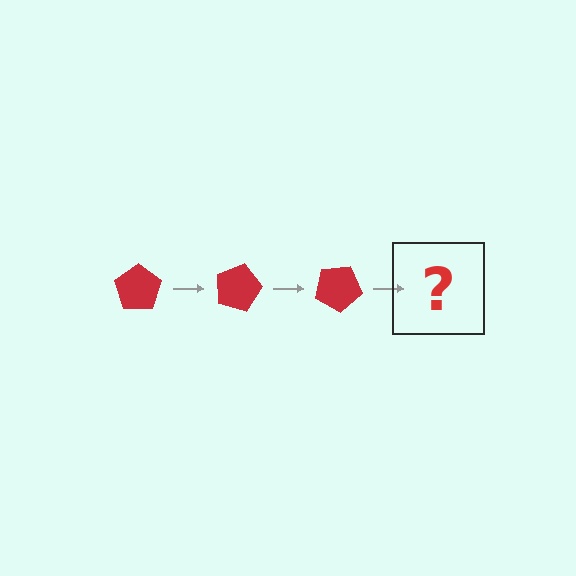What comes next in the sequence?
The next element should be a red pentagon rotated 45 degrees.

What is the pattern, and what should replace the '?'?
The pattern is that the pentagon rotates 15 degrees each step. The '?' should be a red pentagon rotated 45 degrees.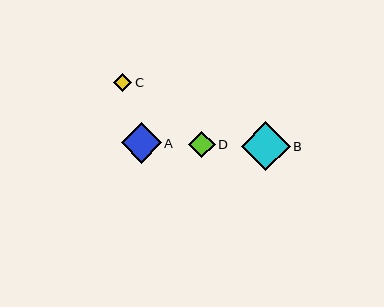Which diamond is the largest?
Diamond B is the largest with a size of approximately 49 pixels.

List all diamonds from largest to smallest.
From largest to smallest: B, A, D, C.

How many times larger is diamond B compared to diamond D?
Diamond B is approximately 1.8 times the size of diamond D.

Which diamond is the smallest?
Diamond C is the smallest with a size of approximately 18 pixels.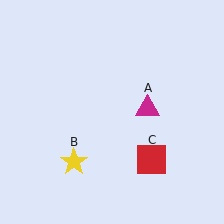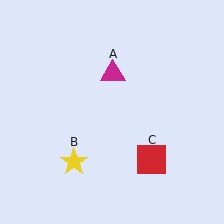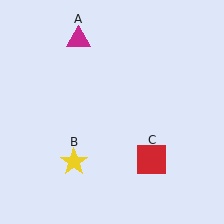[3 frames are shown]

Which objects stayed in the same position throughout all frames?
Yellow star (object B) and red square (object C) remained stationary.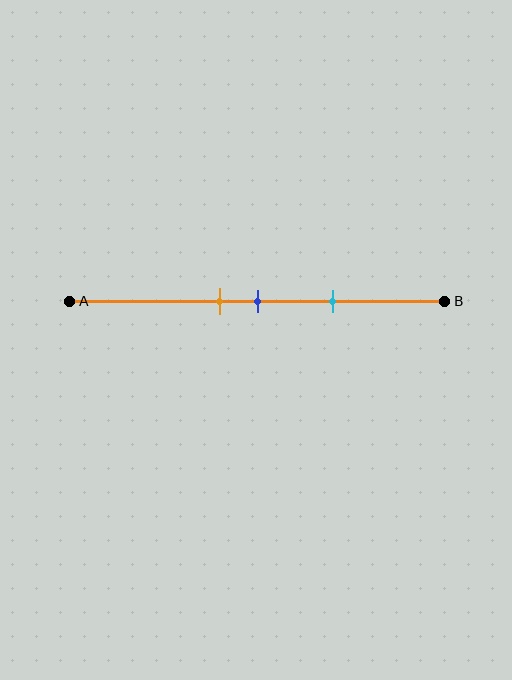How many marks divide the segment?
There are 3 marks dividing the segment.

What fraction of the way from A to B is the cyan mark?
The cyan mark is approximately 70% (0.7) of the way from A to B.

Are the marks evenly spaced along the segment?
Yes, the marks are approximately evenly spaced.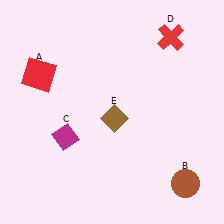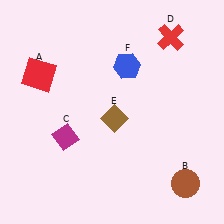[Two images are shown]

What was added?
A blue hexagon (F) was added in Image 2.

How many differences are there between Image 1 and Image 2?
There is 1 difference between the two images.